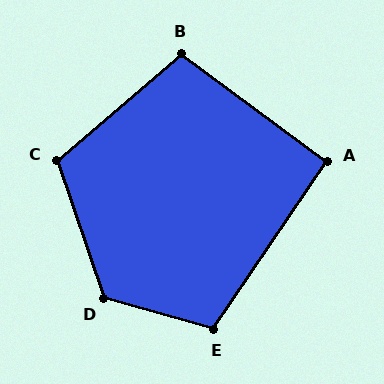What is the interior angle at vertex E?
Approximately 109 degrees (obtuse).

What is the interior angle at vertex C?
Approximately 112 degrees (obtuse).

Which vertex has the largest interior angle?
D, at approximately 124 degrees.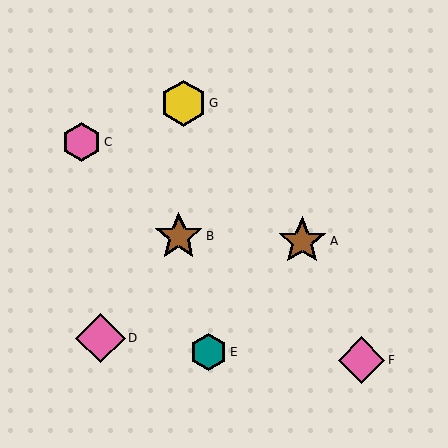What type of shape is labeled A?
Shape A is a brown star.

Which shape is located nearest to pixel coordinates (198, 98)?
The yellow hexagon (labeled G) at (183, 103) is nearest to that location.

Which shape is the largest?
The pink diamond (labeled D) is the largest.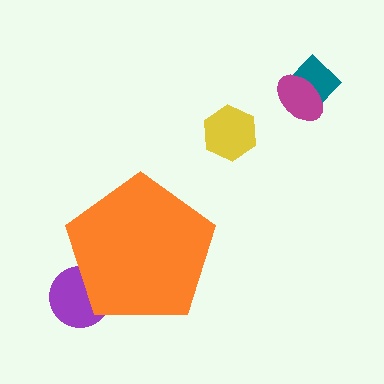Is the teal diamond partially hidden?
No, the teal diamond is fully visible.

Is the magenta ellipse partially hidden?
No, the magenta ellipse is fully visible.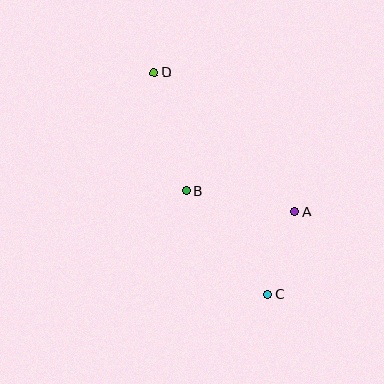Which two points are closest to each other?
Points A and C are closest to each other.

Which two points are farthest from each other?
Points C and D are farthest from each other.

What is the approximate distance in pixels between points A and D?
The distance between A and D is approximately 198 pixels.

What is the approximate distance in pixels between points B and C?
The distance between B and C is approximately 132 pixels.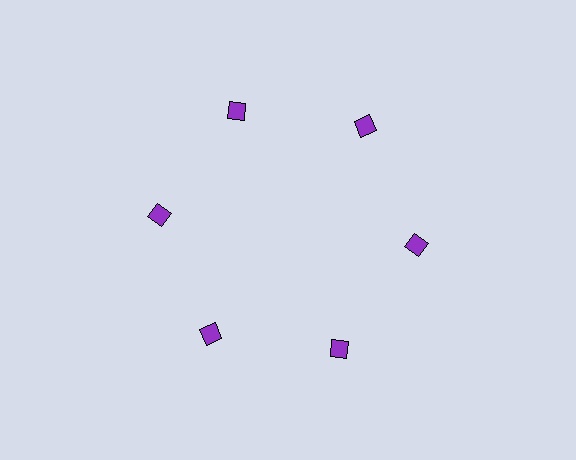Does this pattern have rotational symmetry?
Yes, this pattern has 6-fold rotational symmetry. It looks the same after rotating 60 degrees around the center.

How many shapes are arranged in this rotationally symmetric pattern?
There are 6 shapes, arranged in 6 groups of 1.